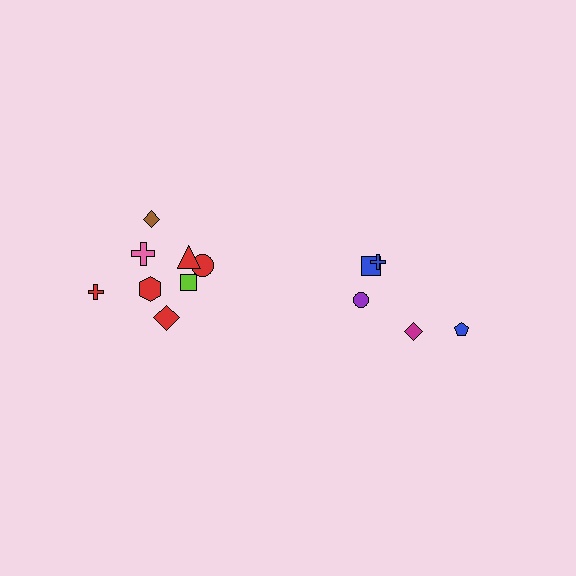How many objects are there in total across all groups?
There are 13 objects.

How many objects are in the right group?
There are 5 objects.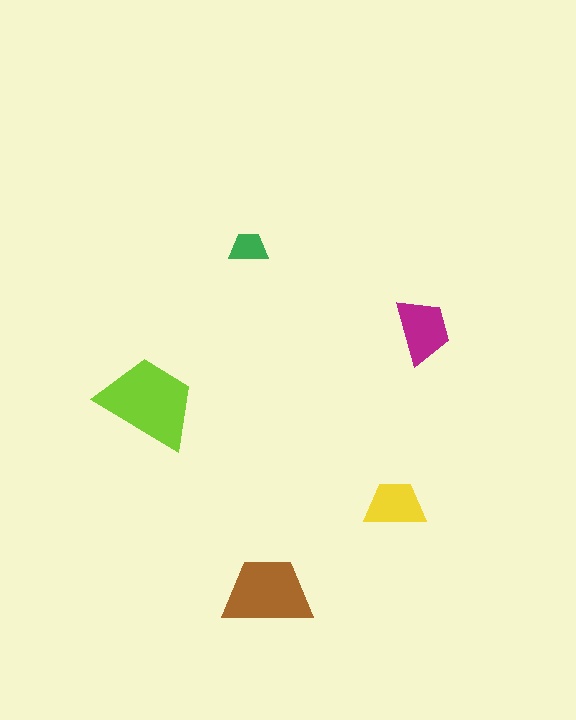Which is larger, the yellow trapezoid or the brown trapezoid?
The brown one.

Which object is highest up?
The green trapezoid is topmost.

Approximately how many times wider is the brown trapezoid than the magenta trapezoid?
About 1.5 times wider.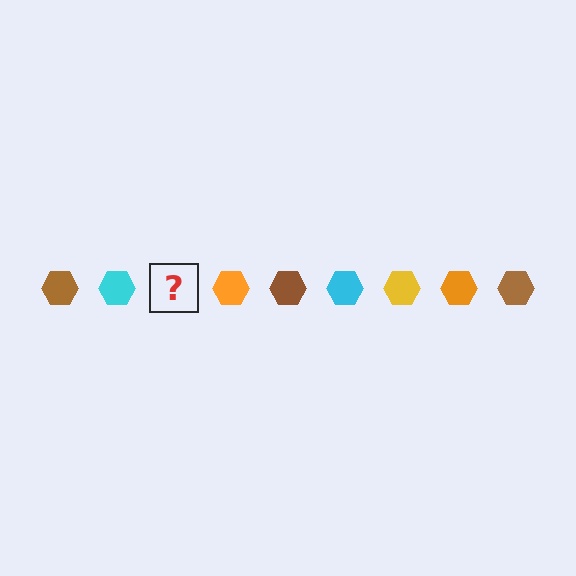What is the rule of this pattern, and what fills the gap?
The rule is that the pattern cycles through brown, cyan, yellow, orange hexagons. The gap should be filled with a yellow hexagon.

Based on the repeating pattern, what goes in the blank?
The blank should be a yellow hexagon.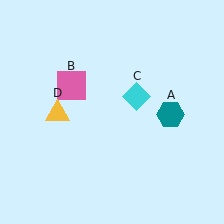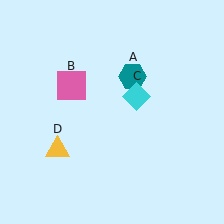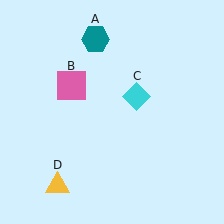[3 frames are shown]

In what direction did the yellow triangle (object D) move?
The yellow triangle (object D) moved down.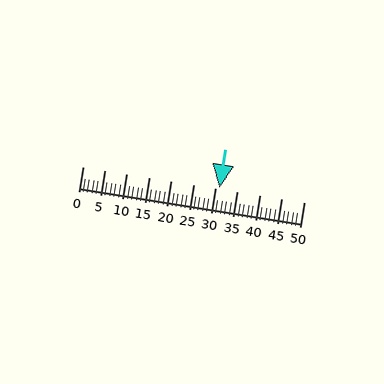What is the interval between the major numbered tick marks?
The major tick marks are spaced 5 units apart.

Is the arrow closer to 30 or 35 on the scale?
The arrow is closer to 30.